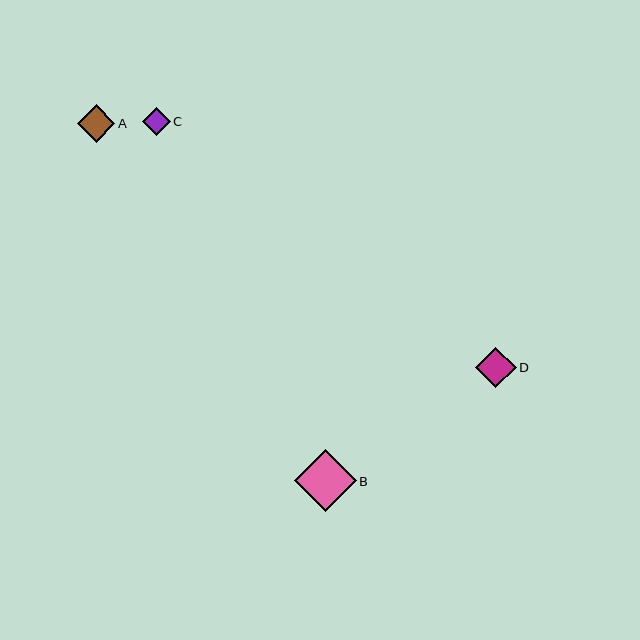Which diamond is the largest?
Diamond B is the largest with a size of approximately 62 pixels.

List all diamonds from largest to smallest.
From largest to smallest: B, D, A, C.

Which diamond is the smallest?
Diamond C is the smallest with a size of approximately 28 pixels.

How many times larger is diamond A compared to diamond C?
Diamond A is approximately 1.3 times the size of diamond C.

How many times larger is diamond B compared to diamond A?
Diamond B is approximately 1.7 times the size of diamond A.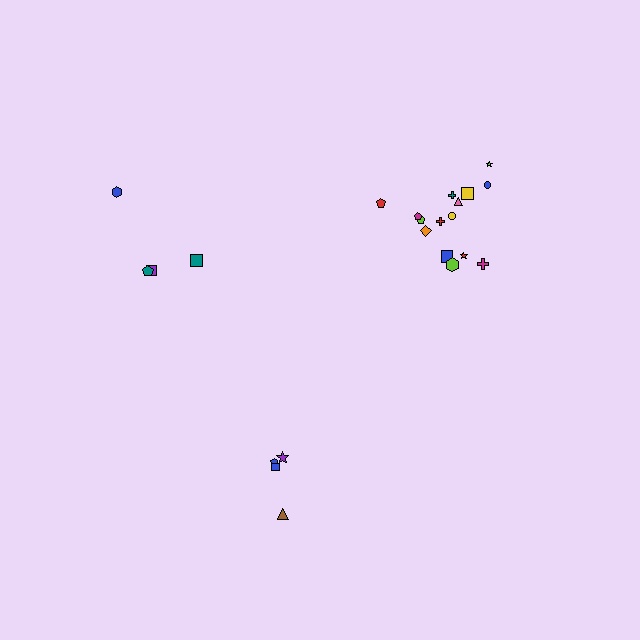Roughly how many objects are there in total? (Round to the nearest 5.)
Roughly 25 objects in total.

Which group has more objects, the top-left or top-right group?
The top-right group.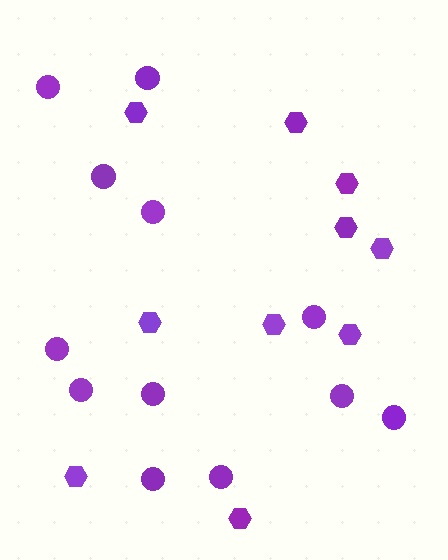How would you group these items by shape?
There are 2 groups: one group of hexagons (10) and one group of circles (12).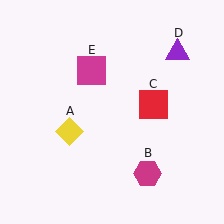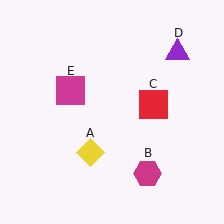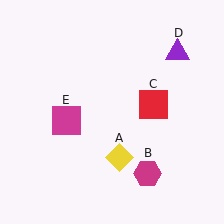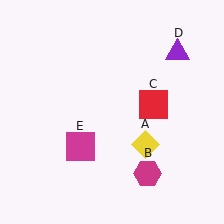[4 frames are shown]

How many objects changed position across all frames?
2 objects changed position: yellow diamond (object A), magenta square (object E).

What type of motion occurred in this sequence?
The yellow diamond (object A), magenta square (object E) rotated counterclockwise around the center of the scene.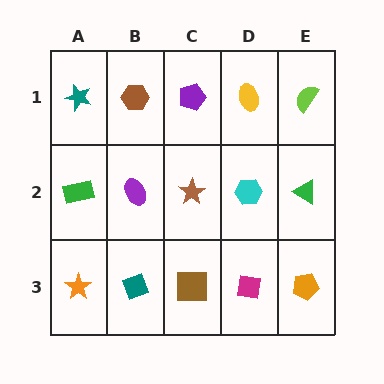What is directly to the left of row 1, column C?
A brown hexagon.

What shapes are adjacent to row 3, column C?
A brown star (row 2, column C), a teal diamond (row 3, column B), a magenta square (row 3, column D).